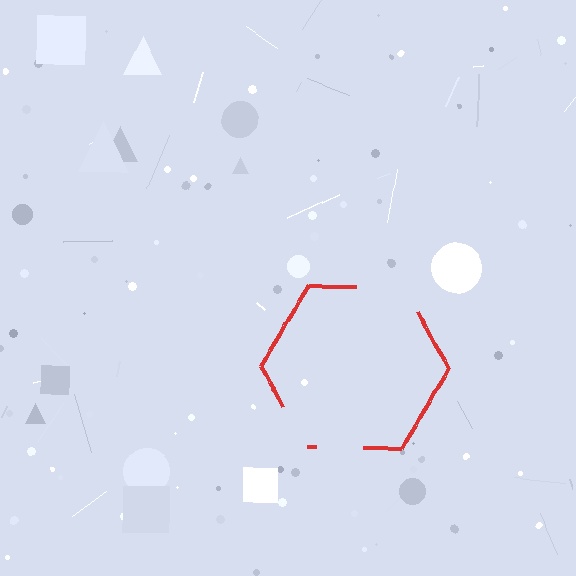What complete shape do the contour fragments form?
The contour fragments form a hexagon.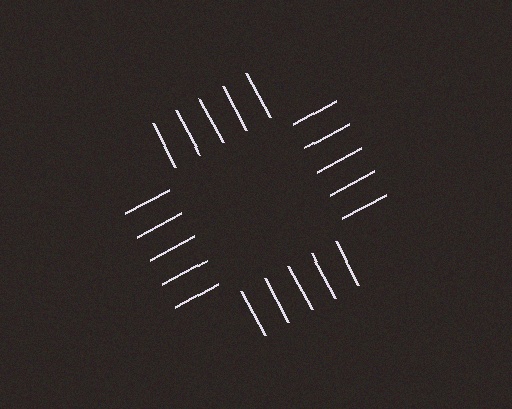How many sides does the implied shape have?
4 sides — the line-ends trace a square.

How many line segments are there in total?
20 — 5 along each of the 4 edges.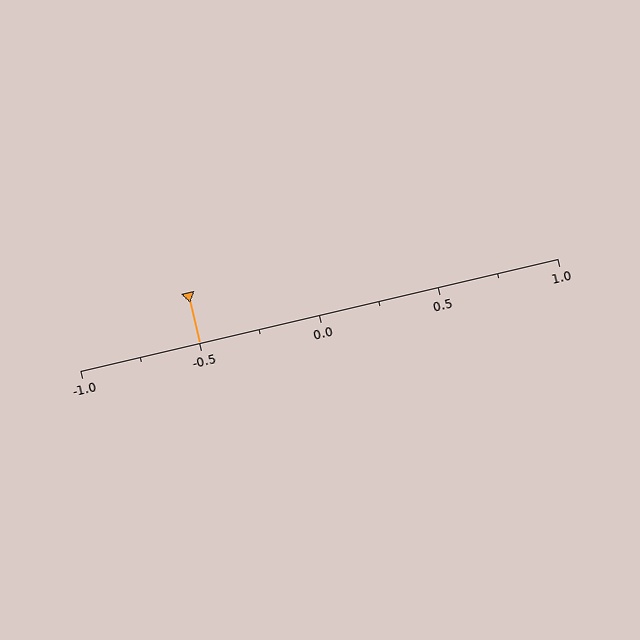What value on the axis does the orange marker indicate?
The marker indicates approximately -0.5.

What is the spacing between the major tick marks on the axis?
The major ticks are spaced 0.5 apart.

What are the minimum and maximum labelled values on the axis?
The axis runs from -1.0 to 1.0.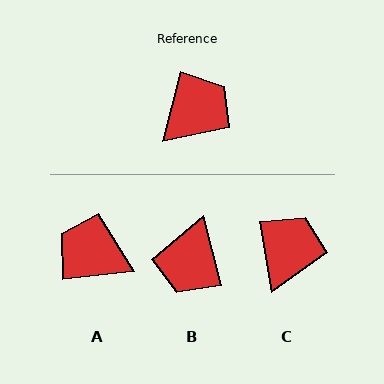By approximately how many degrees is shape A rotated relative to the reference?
Approximately 111 degrees counter-clockwise.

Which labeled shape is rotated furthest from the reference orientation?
B, about 151 degrees away.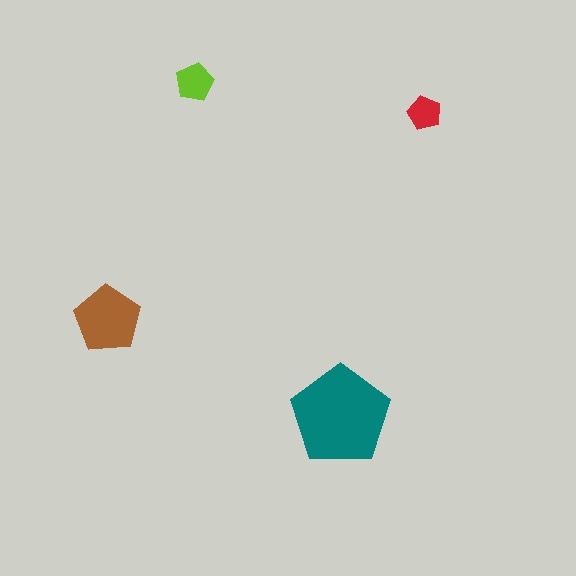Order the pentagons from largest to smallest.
the teal one, the brown one, the lime one, the red one.